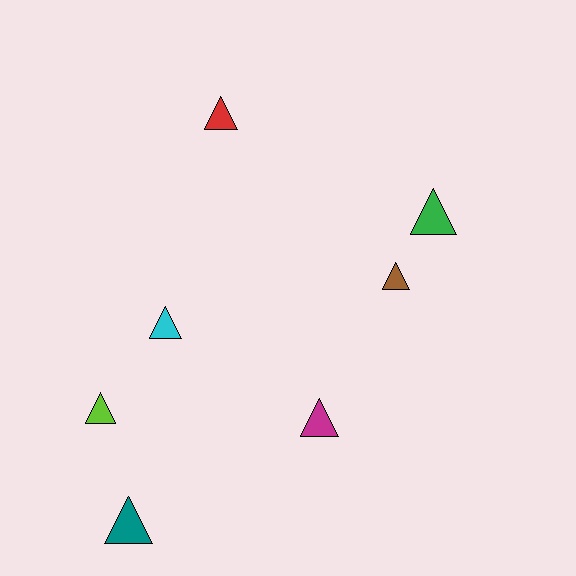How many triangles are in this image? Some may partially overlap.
There are 7 triangles.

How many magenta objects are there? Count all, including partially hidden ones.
There is 1 magenta object.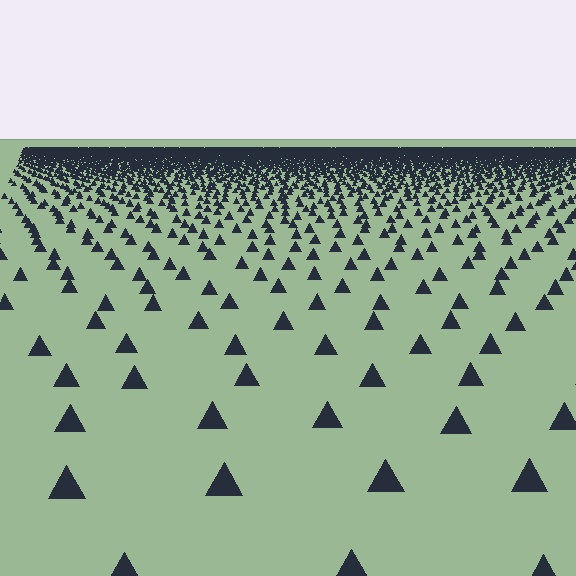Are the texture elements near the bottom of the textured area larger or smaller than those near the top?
Larger. Near the bottom, elements are closer to the viewer and appear at a bigger on-screen size.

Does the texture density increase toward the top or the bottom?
Density increases toward the top.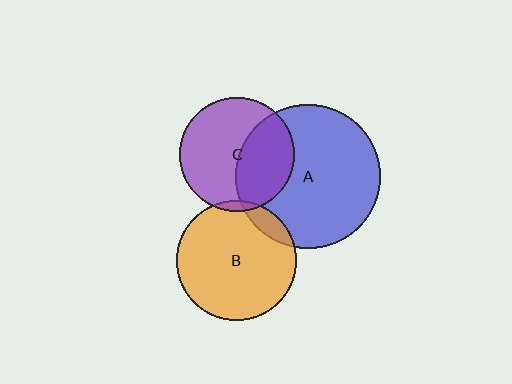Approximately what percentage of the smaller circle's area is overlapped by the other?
Approximately 10%.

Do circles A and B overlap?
Yes.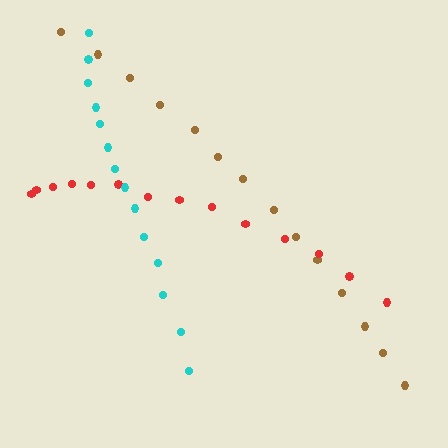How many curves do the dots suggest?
There are 3 distinct paths.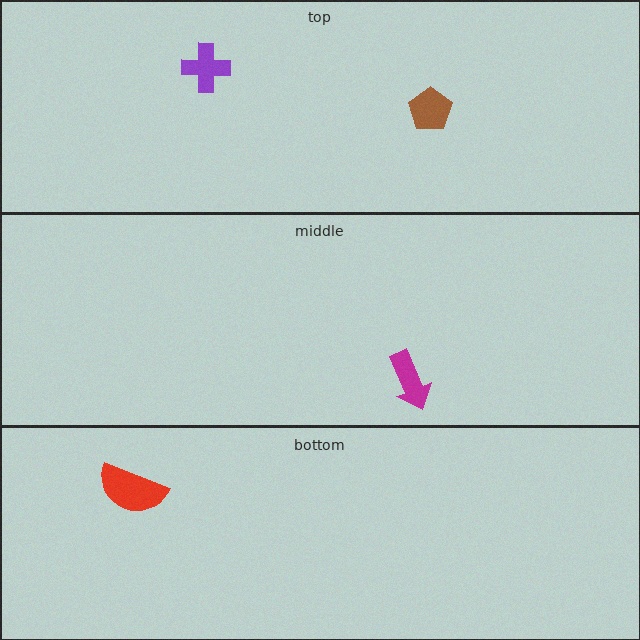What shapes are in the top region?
The brown pentagon, the purple cross.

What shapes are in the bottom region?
The red semicircle.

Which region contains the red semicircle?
The bottom region.